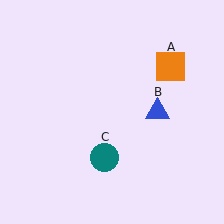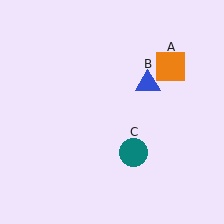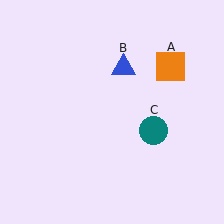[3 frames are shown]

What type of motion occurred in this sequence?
The blue triangle (object B), teal circle (object C) rotated counterclockwise around the center of the scene.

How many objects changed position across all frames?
2 objects changed position: blue triangle (object B), teal circle (object C).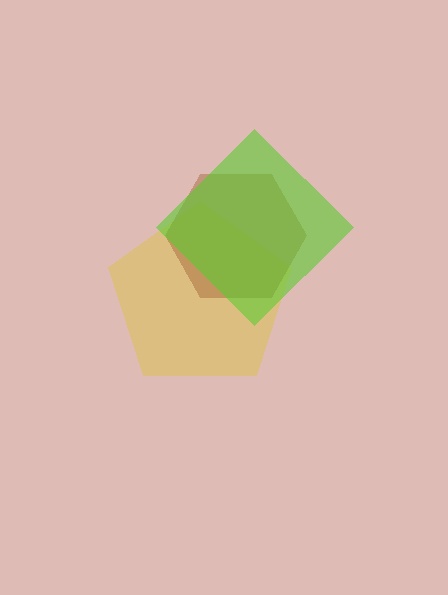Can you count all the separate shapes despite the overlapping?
Yes, there are 3 separate shapes.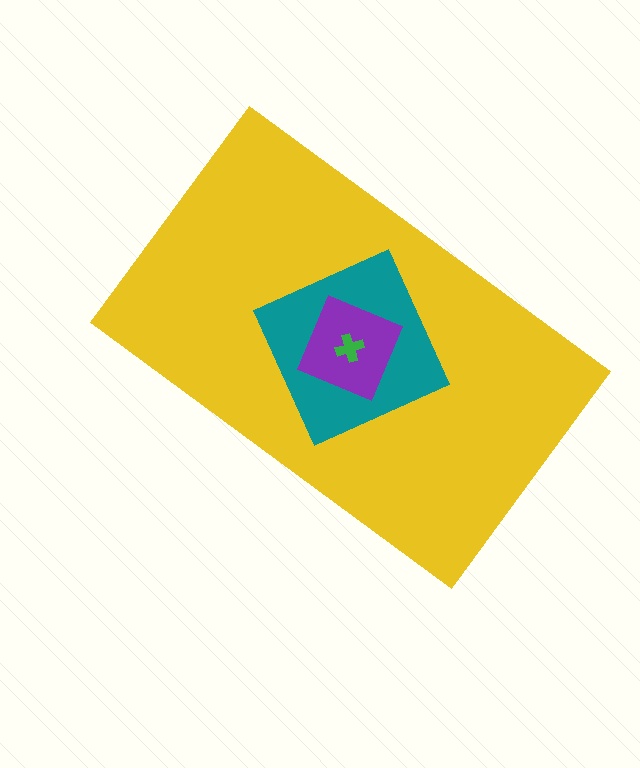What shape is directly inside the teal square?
The purple diamond.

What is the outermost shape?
The yellow rectangle.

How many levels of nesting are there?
4.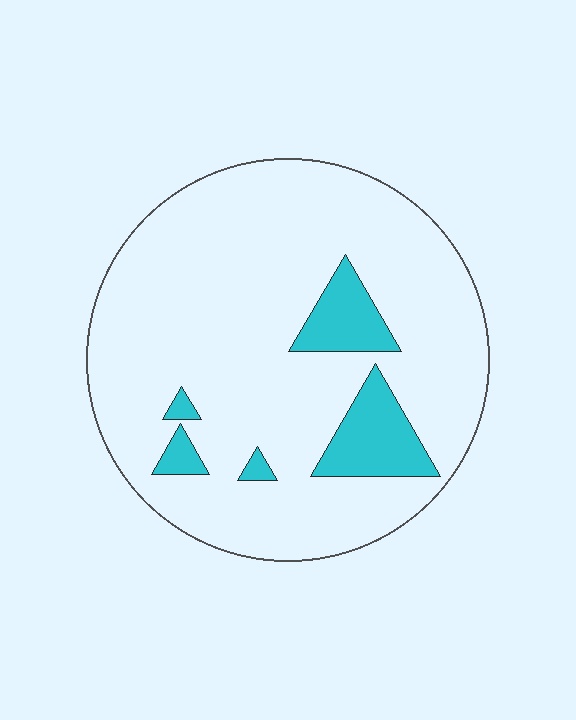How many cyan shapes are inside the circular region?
5.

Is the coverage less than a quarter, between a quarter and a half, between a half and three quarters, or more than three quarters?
Less than a quarter.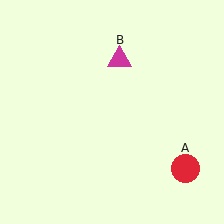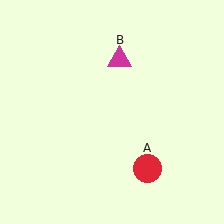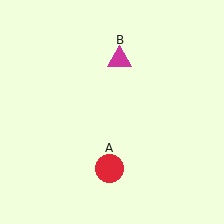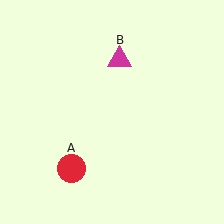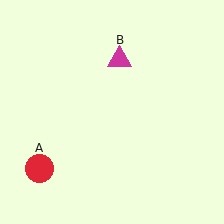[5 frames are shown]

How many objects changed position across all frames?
1 object changed position: red circle (object A).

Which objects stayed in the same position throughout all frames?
Magenta triangle (object B) remained stationary.